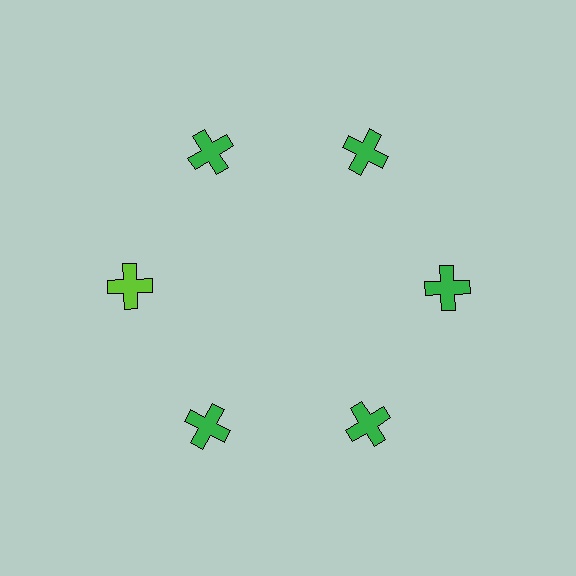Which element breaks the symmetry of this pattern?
The lime cross at roughly the 9 o'clock position breaks the symmetry. All other shapes are green crosses.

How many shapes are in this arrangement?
There are 6 shapes arranged in a ring pattern.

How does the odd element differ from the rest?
It has a different color: lime instead of green.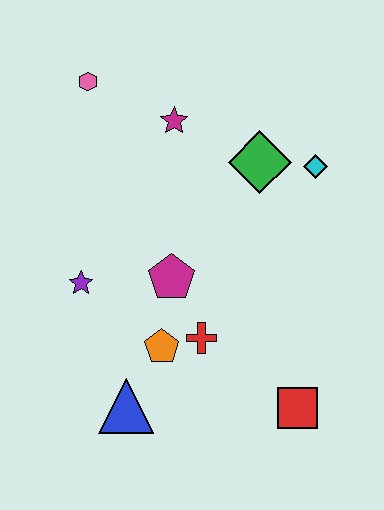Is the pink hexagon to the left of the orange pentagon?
Yes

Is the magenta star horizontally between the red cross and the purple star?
Yes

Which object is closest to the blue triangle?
The orange pentagon is closest to the blue triangle.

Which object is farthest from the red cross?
The pink hexagon is farthest from the red cross.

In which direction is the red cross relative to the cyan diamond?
The red cross is below the cyan diamond.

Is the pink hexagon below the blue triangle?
No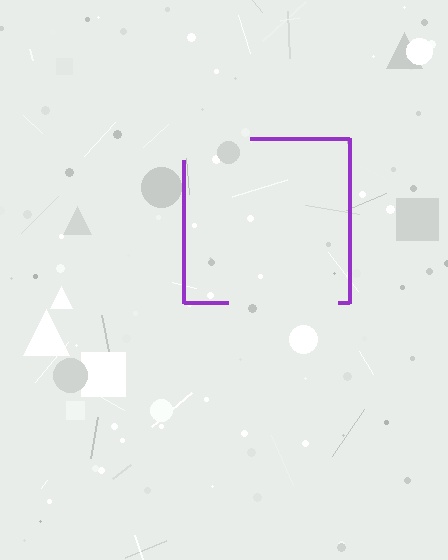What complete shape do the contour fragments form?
The contour fragments form a square.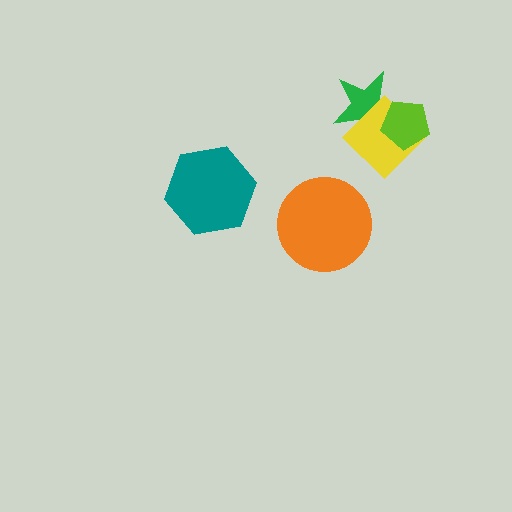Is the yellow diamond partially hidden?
Yes, it is partially covered by another shape.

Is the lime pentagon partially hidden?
No, no other shape covers it.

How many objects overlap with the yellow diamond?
2 objects overlap with the yellow diamond.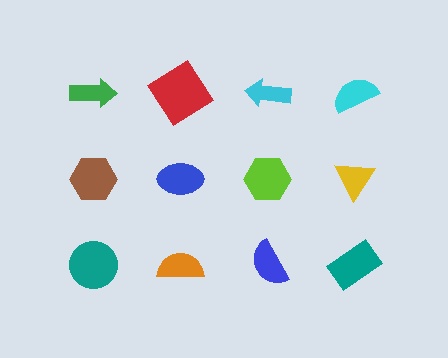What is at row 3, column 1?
A teal circle.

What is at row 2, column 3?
A lime hexagon.